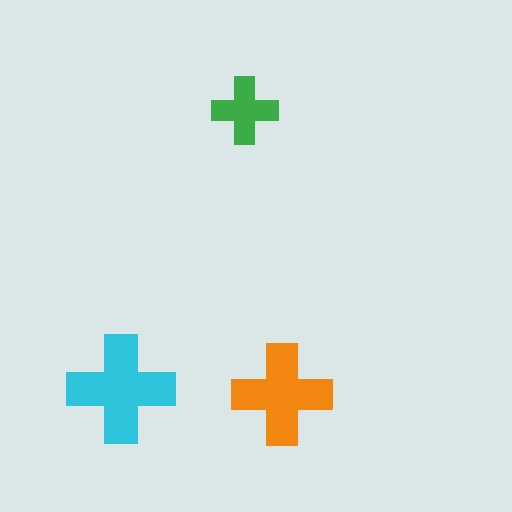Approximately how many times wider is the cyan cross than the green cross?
About 1.5 times wider.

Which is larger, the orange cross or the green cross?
The orange one.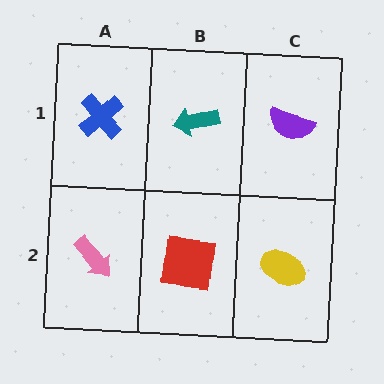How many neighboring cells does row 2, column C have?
2.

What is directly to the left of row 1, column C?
A teal arrow.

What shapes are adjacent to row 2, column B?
A teal arrow (row 1, column B), a pink arrow (row 2, column A), a yellow ellipse (row 2, column C).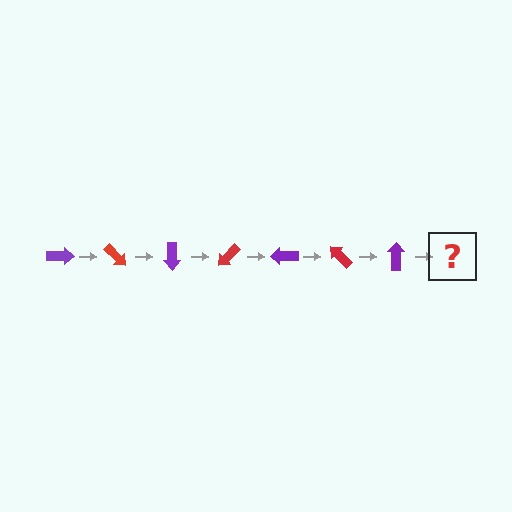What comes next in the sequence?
The next element should be a red arrow, rotated 315 degrees from the start.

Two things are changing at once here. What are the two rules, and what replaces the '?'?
The two rules are that it rotates 45 degrees each step and the color cycles through purple and red. The '?' should be a red arrow, rotated 315 degrees from the start.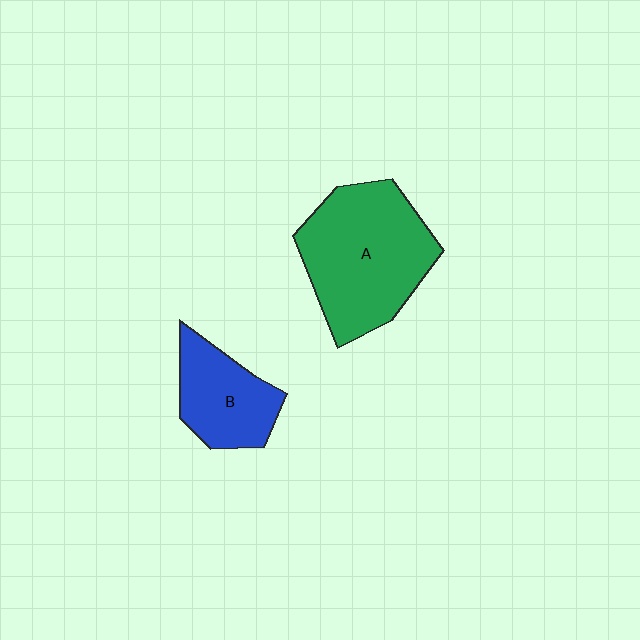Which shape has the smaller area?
Shape B (blue).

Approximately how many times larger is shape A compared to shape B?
Approximately 1.8 times.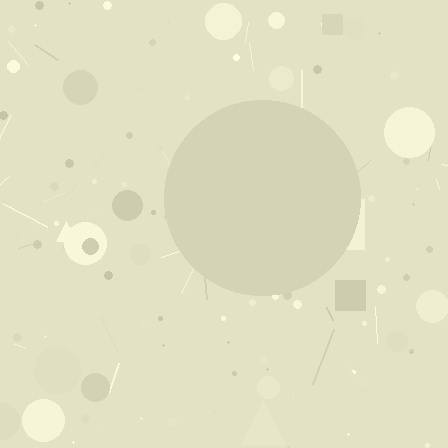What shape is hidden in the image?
A circle is hidden in the image.